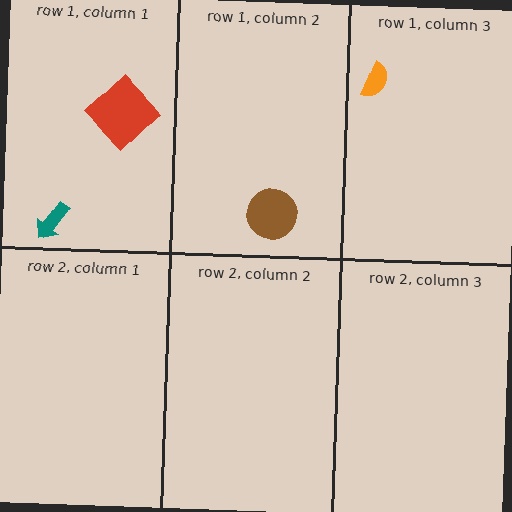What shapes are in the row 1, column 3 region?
The orange semicircle.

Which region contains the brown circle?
The row 1, column 2 region.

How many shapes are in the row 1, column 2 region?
1.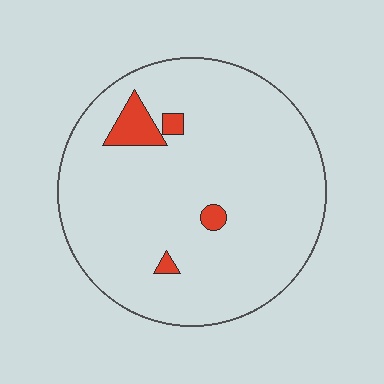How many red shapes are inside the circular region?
4.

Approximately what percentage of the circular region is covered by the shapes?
Approximately 5%.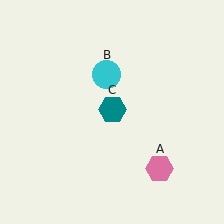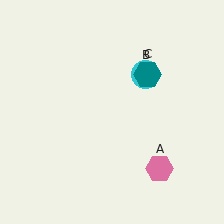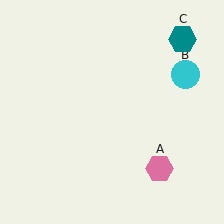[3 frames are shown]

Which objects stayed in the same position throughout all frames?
Pink hexagon (object A) remained stationary.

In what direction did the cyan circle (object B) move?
The cyan circle (object B) moved right.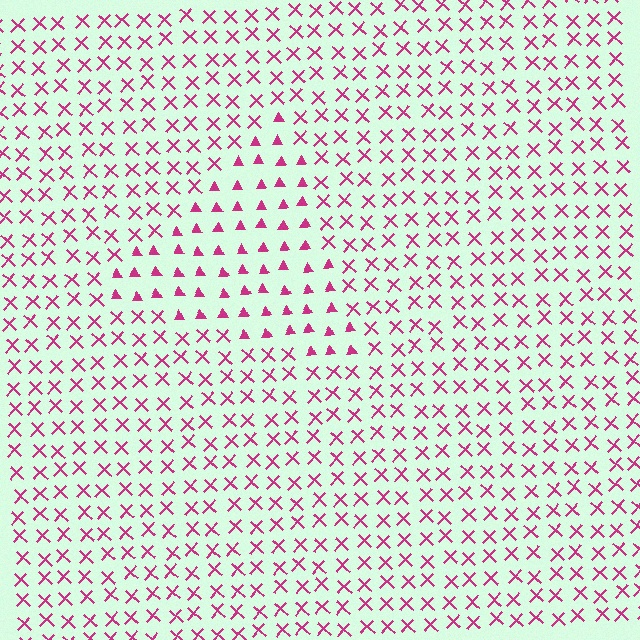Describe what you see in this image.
The image is filled with small magenta elements arranged in a uniform grid. A triangle-shaped region contains triangles, while the surrounding area contains X marks. The boundary is defined purely by the change in element shape.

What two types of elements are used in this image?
The image uses triangles inside the triangle region and X marks outside it.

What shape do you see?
I see a triangle.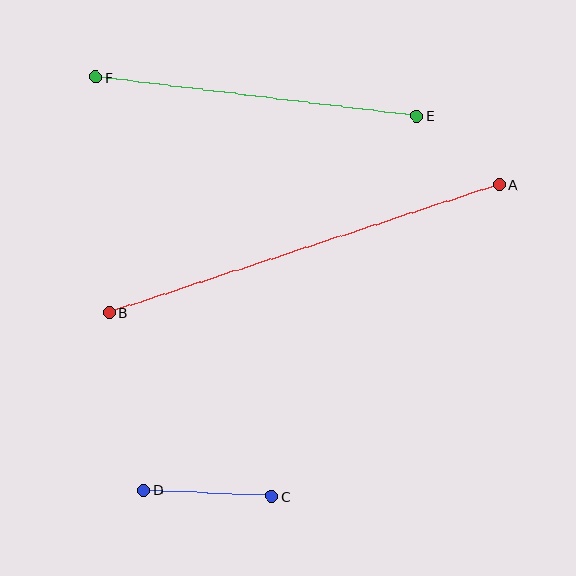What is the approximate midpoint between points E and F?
The midpoint is at approximately (256, 97) pixels.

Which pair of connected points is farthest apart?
Points A and B are farthest apart.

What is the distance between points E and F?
The distance is approximately 323 pixels.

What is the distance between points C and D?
The distance is approximately 128 pixels.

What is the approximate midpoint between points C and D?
The midpoint is at approximately (208, 493) pixels.